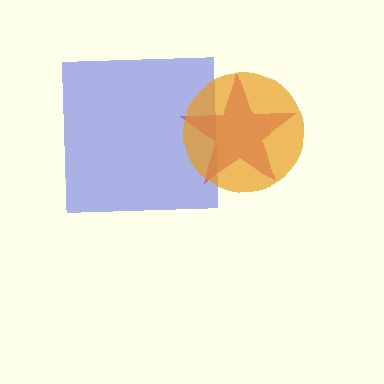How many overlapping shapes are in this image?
There are 3 overlapping shapes in the image.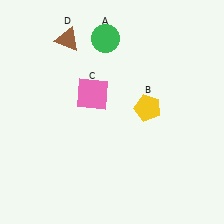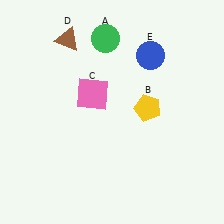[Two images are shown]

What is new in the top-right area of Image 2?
A blue circle (E) was added in the top-right area of Image 2.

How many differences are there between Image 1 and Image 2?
There is 1 difference between the two images.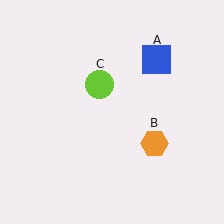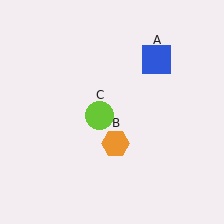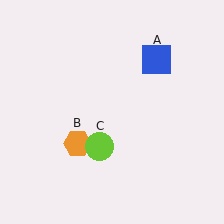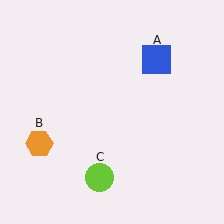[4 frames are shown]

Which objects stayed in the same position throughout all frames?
Blue square (object A) remained stationary.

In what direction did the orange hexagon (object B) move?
The orange hexagon (object B) moved left.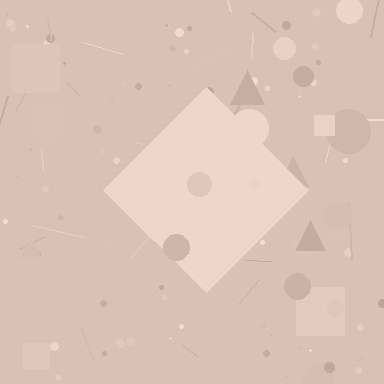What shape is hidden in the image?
A diamond is hidden in the image.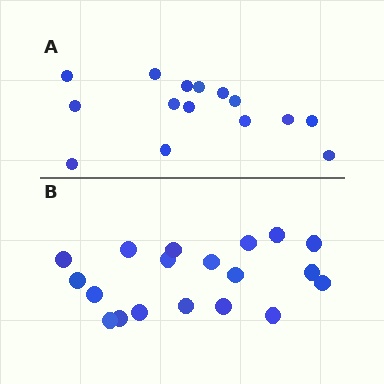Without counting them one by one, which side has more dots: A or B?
Region B (the bottom region) has more dots.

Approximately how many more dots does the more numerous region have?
Region B has about 4 more dots than region A.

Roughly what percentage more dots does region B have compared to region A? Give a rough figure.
About 25% more.